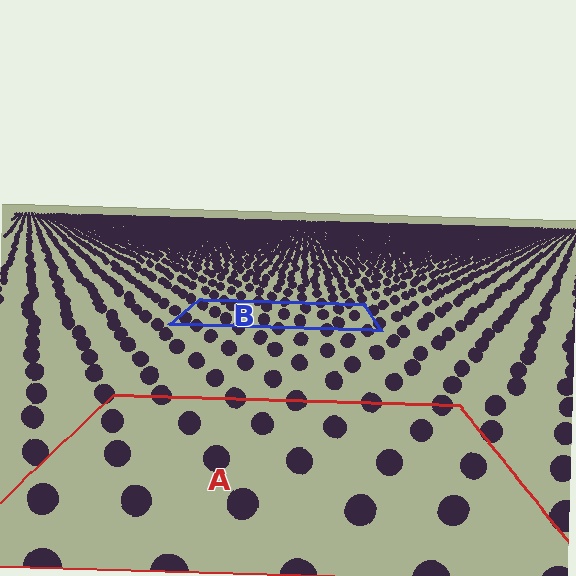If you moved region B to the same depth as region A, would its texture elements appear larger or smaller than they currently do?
They would appear larger. At a closer depth, the same texture elements are projected at a bigger on-screen size.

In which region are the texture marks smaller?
The texture marks are smaller in region B, because it is farther away.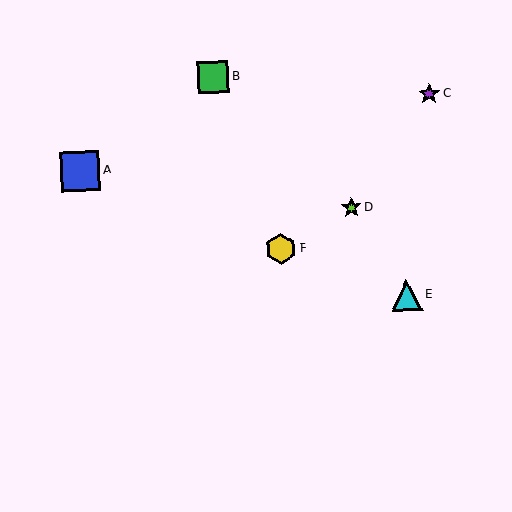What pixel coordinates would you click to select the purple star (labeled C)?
Click at (429, 94) to select the purple star C.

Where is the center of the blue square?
The center of the blue square is at (80, 171).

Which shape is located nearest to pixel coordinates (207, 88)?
The green square (labeled B) at (213, 77) is nearest to that location.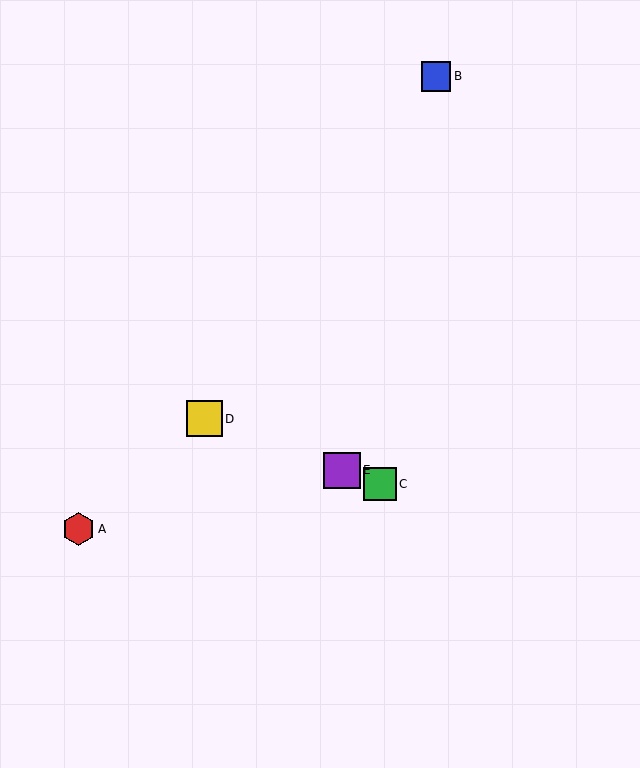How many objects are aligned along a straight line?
3 objects (C, D, E) are aligned along a straight line.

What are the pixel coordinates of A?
Object A is at (79, 529).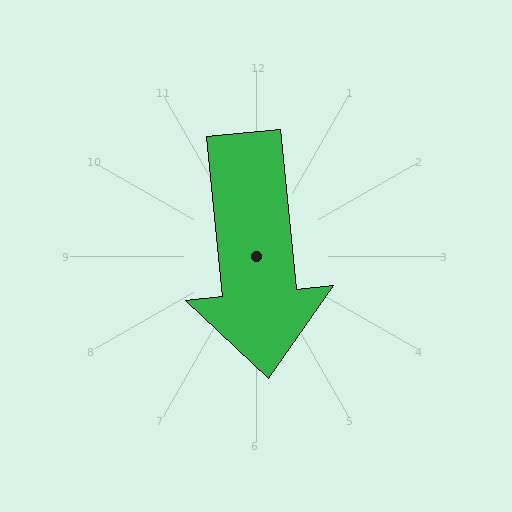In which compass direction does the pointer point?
South.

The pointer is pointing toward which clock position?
Roughly 6 o'clock.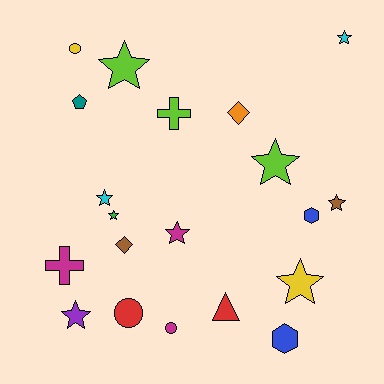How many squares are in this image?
There are no squares.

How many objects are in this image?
There are 20 objects.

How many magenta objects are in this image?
There are 3 magenta objects.